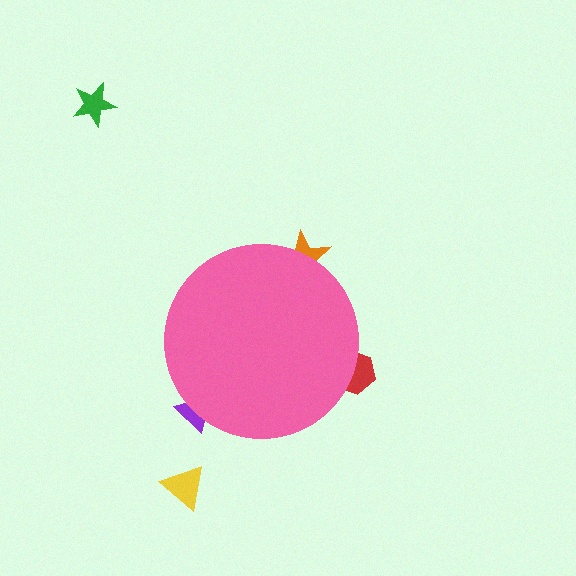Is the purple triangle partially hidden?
Yes, the purple triangle is partially hidden behind the pink circle.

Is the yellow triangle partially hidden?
No, the yellow triangle is fully visible.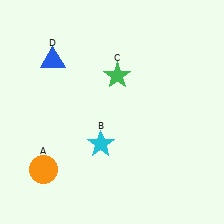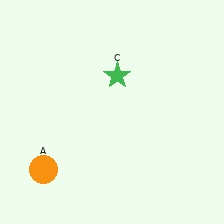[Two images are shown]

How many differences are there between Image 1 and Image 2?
There are 2 differences between the two images.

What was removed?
The cyan star (B), the blue triangle (D) were removed in Image 2.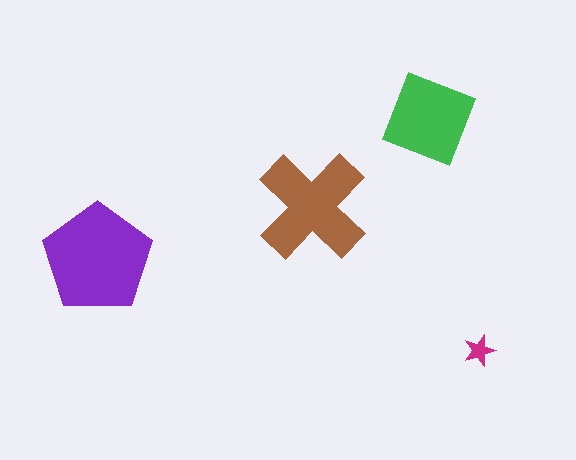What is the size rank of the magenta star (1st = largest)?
4th.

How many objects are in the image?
There are 4 objects in the image.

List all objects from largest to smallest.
The purple pentagon, the brown cross, the green diamond, the magenta star.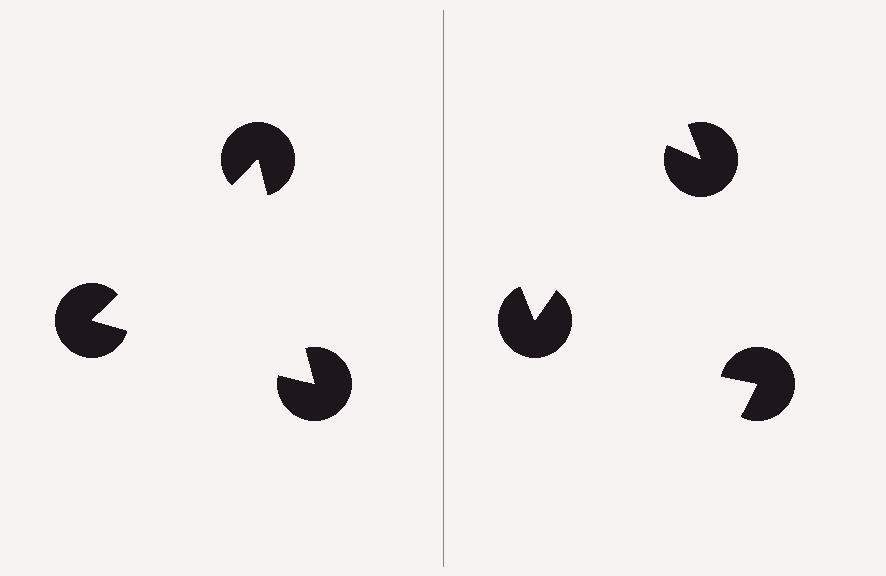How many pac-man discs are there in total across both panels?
6 — 3 on each side.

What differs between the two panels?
The pac-man discs are positioned identically on both sides; only the wedge orientations differ. On the left they align to a triangle; on the right they are misaligned.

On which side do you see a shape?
An illusory triangle appears on the left side. On the right side the wedge cuts are rotated, so no coherent shape forms.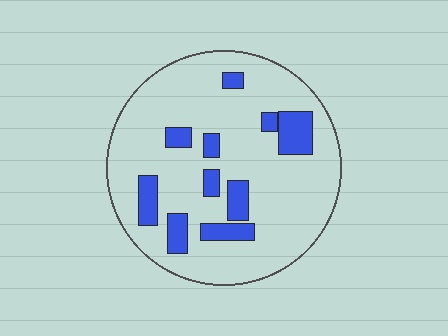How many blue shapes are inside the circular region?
10.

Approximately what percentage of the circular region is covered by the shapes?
Approximately 15%.